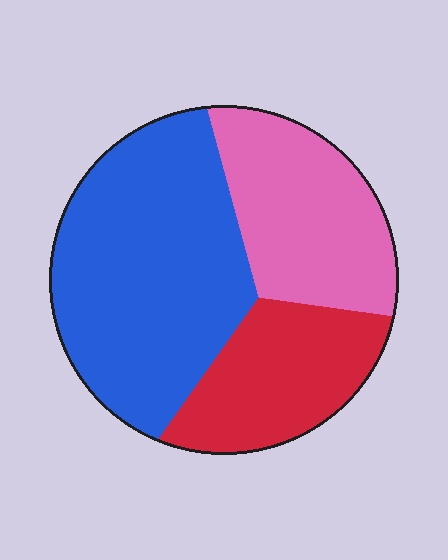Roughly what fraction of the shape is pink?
Pink takes up about one quarter (1/4) of the shape.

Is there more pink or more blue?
Blue.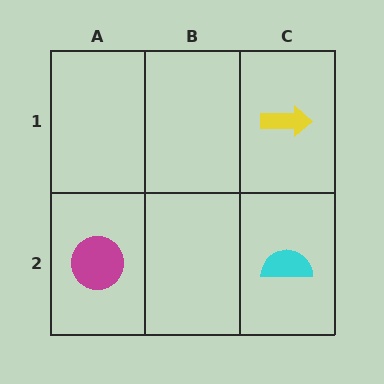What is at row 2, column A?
A magenta circle.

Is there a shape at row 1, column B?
No, that cell is empty.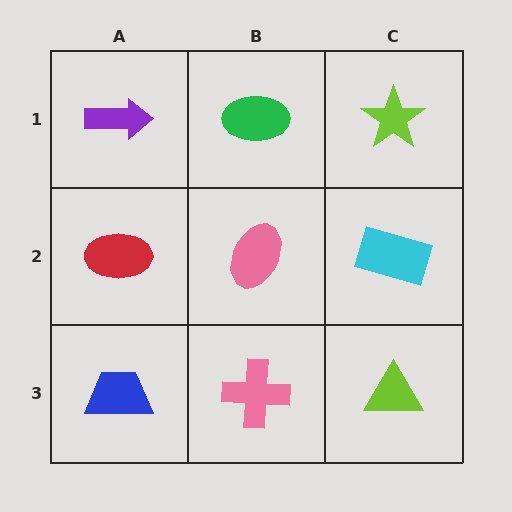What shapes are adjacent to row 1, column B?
A pink ellipse (row 2, column B), a purple arrow (row 1, column A), a lime star (row 1, column C).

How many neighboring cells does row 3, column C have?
2.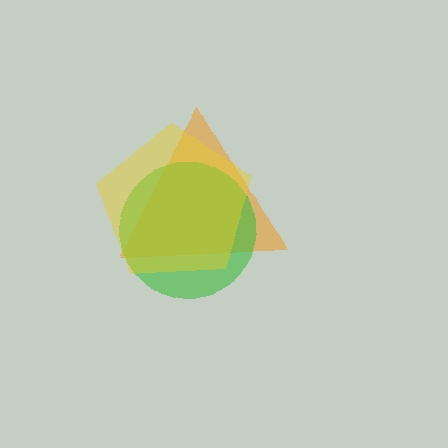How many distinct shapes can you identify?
There are 3 distinct shapes: an orange triangle, a green circle, a yellow pentagon.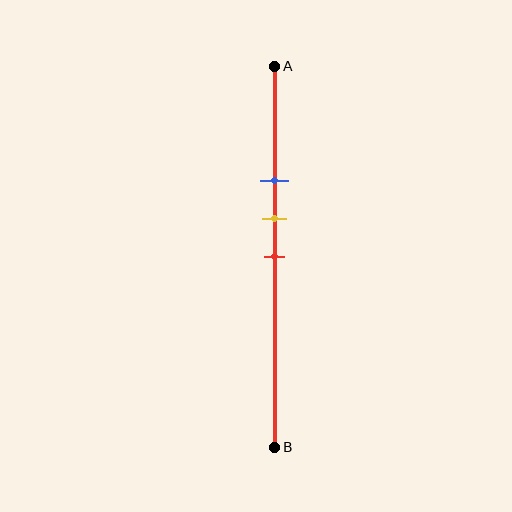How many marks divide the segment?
There are 3 marks dividing the segment.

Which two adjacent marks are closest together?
The yellow and red marks are the closest adjacent pair.